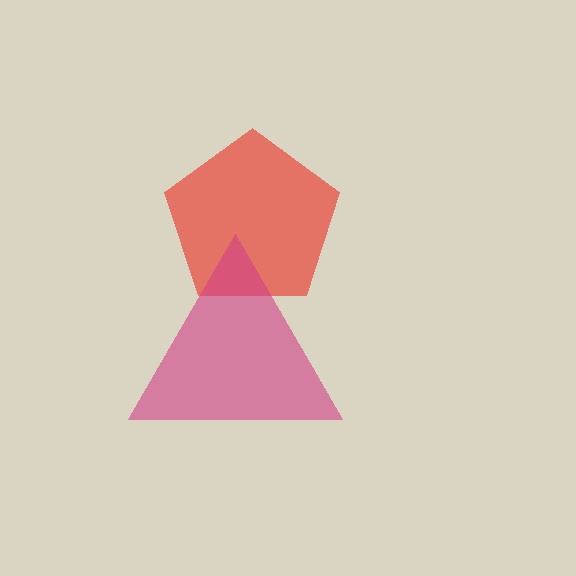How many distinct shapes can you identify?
There are 2 distinct shapes: a red pentagon, a magenta triangle.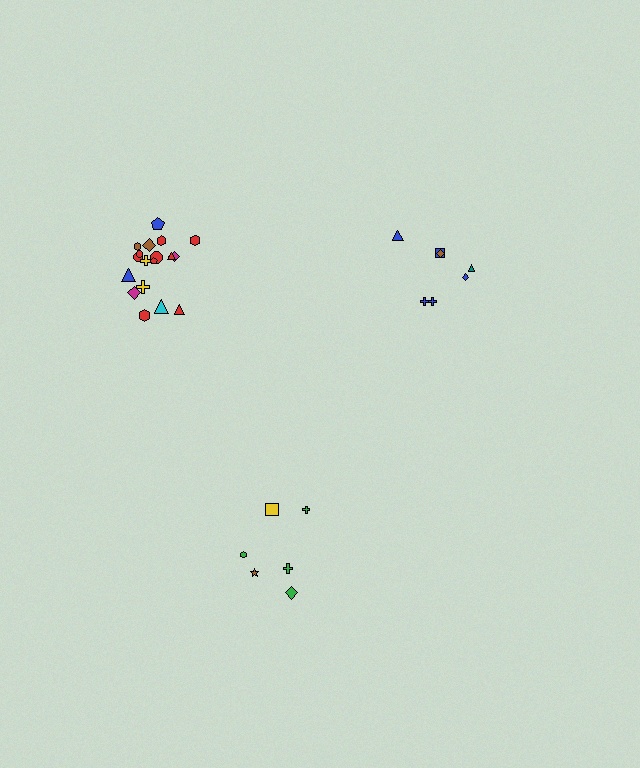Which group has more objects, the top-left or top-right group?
The top-left group.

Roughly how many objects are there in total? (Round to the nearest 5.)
Roughly 30 objects in total.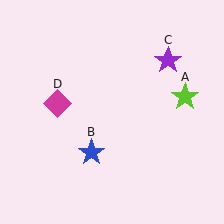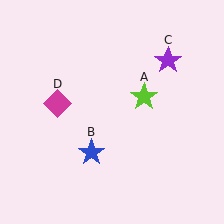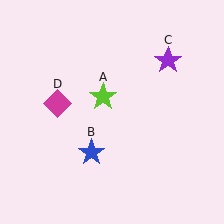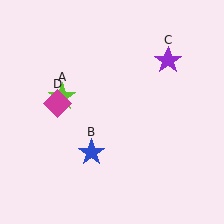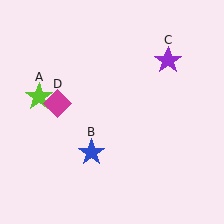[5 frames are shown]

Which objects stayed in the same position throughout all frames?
Blue star (object B) and purple star (object C) and magenta diamond (object D) remained stationary.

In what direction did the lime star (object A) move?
The lime star (object A) moved left.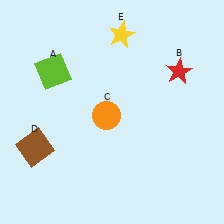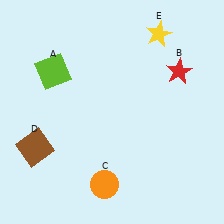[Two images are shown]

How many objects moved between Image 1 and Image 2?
2 objects moved between the two images.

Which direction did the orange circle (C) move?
The orange circle (C) moved down.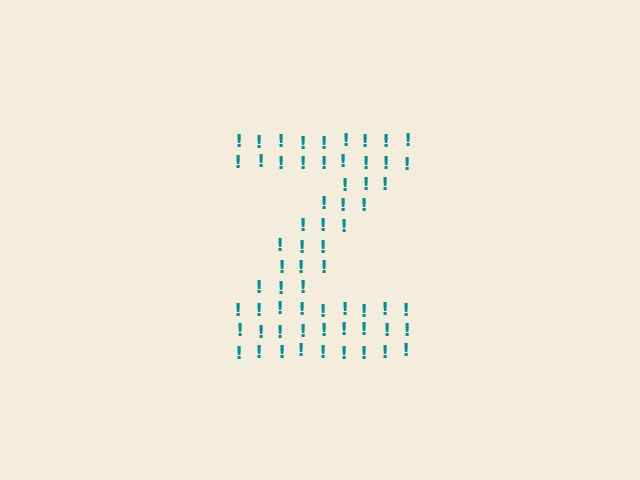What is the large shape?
The large shape is the letter Z.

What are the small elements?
The small elements are exclamation marks.